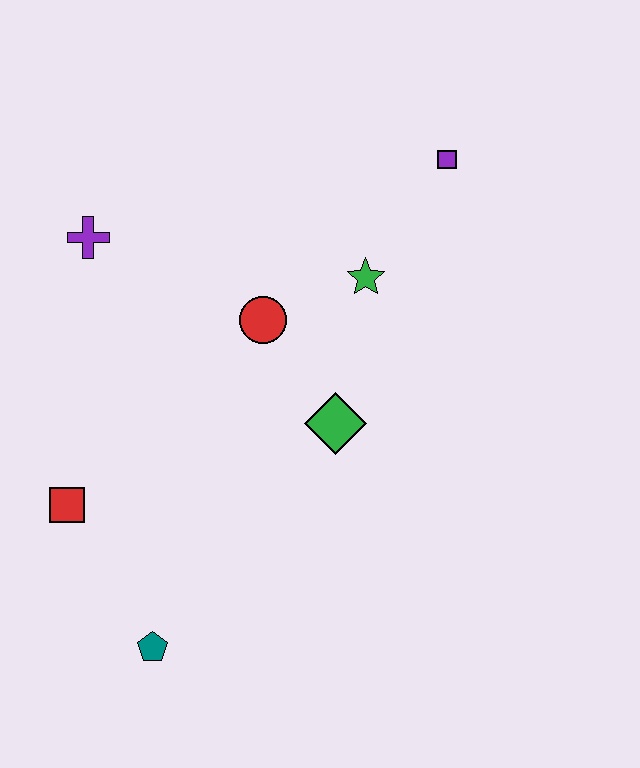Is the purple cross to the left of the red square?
No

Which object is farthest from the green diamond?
The purple cross is farthest from the green diamond.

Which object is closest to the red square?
The teal pentagon is closest to the red square.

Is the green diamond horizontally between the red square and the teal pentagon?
No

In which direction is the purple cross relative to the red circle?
The purple cross is to the left of the red circle.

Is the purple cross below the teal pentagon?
No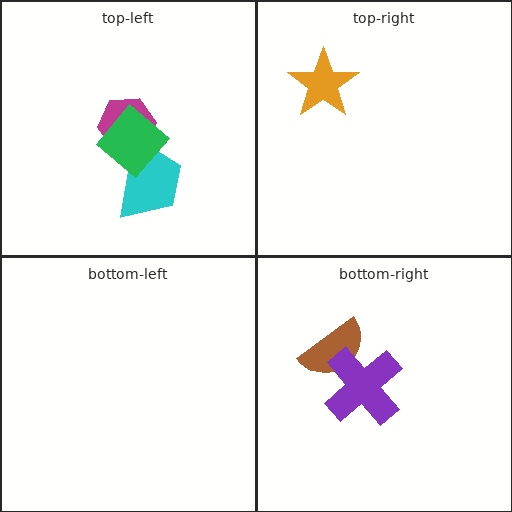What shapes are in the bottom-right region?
The brown semicircle, the purple cross.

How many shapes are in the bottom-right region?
2.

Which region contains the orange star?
The top-right region.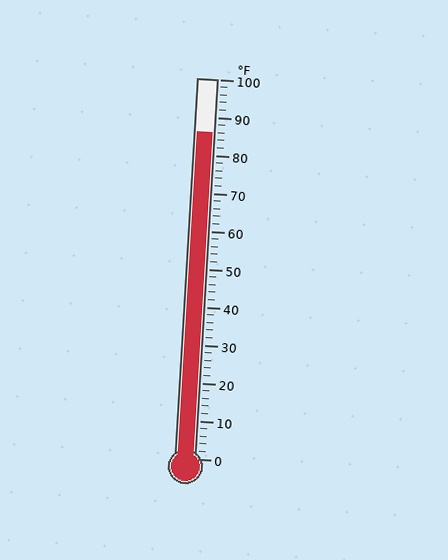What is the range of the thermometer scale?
The thermometer scale ranges from 0°F to 100°F.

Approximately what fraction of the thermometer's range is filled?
The thermometer is filled to approximately 85% of its range.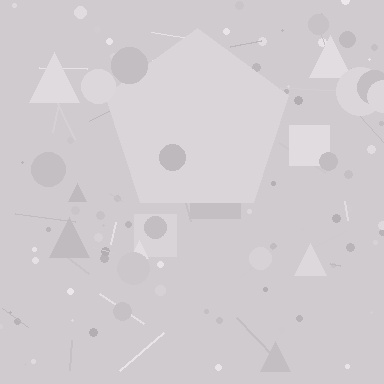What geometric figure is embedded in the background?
A pentagon is embedded in the background.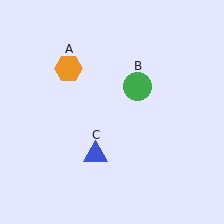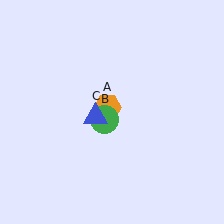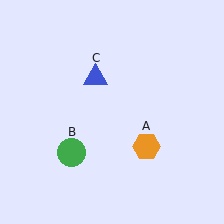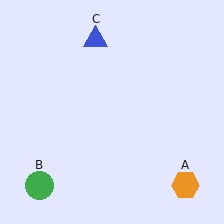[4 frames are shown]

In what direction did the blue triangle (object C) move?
The blue triangle (object C) moved up.